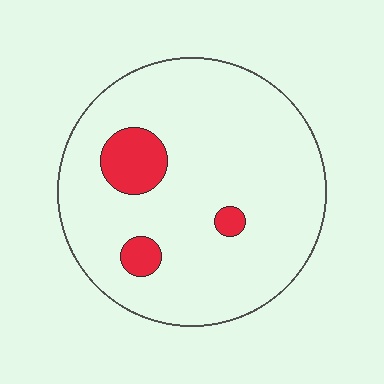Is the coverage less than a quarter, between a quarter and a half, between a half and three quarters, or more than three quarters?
Less than a quarter.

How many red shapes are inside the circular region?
3.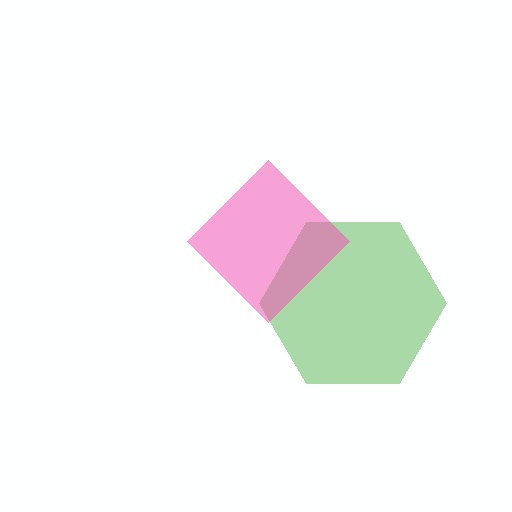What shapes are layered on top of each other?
The layered shapes are: a green hexagon, a pink diamond.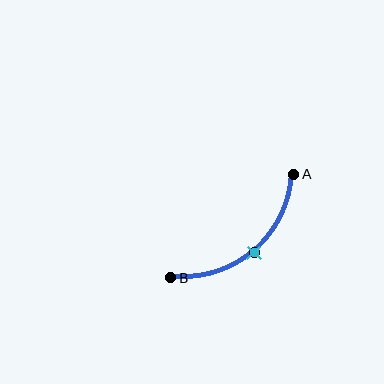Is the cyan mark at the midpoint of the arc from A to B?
Yes. The cyan mark lies on the arc at equal arc-length from both A and B — it is the arc midpoint.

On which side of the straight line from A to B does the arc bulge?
The arc bulges below and to the right of the straight line connecting A and B.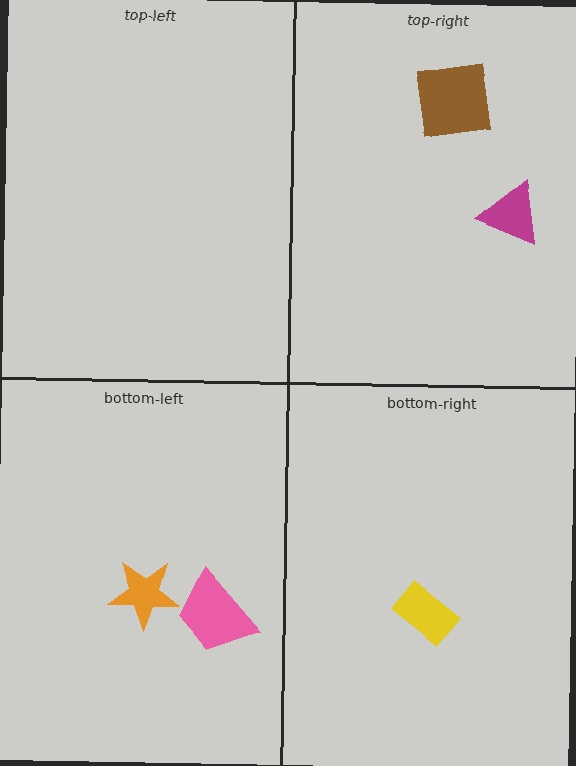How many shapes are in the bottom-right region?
1.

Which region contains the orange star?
The bottom-left region.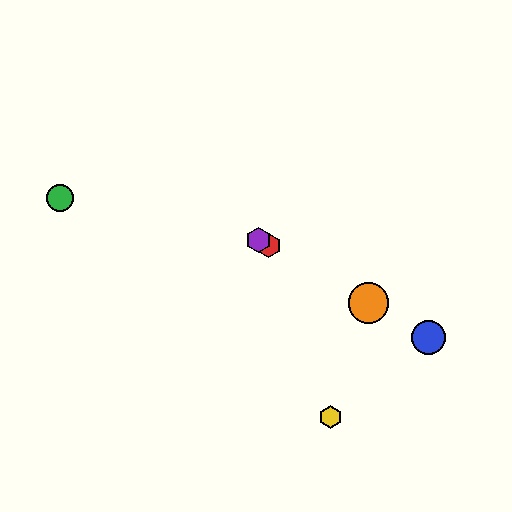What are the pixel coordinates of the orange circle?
The orange circle is at (368, 303).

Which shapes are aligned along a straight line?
The red hexagon, the blue circle, the purple hexagon, the orange circle are aligned along a straight line.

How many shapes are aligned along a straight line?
4 shapes (the red hexagon, the blue circle, the purple hexagon, the orange circle) are aligned along a straight line.